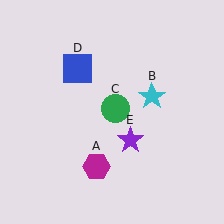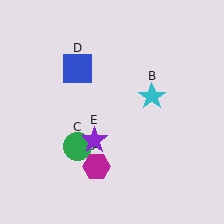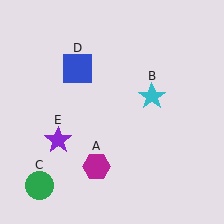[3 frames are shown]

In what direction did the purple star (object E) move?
The purple star (object E) moved left.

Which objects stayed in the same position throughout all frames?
Magenta hexagon (object A) and cyan star (object B) and blue square (object D) remained stationary.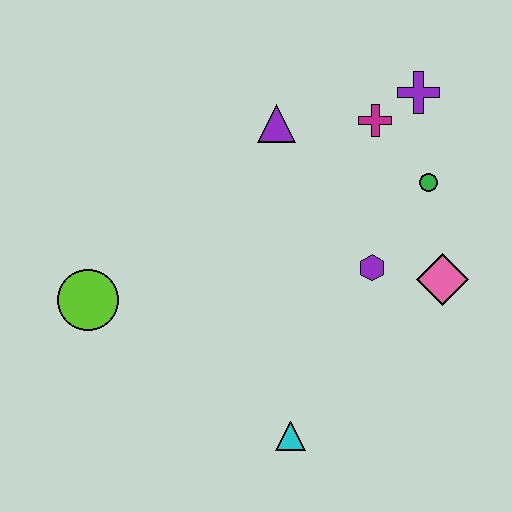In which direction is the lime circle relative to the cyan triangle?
The lime circle is to the left of the cyan triangle.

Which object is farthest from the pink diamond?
The lime circle is farthest from the pink diamond.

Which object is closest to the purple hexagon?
The pink diamond is closest to the purple hexagon.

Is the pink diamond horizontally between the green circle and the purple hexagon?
No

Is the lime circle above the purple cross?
No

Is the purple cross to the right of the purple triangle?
Yes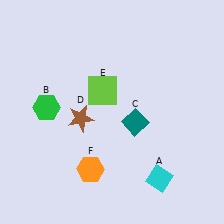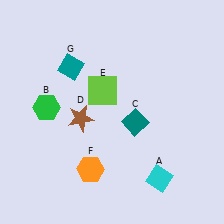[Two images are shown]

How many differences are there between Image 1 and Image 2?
There is 1 difference between the two images.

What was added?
A teal diamond (G) was added in Image 2.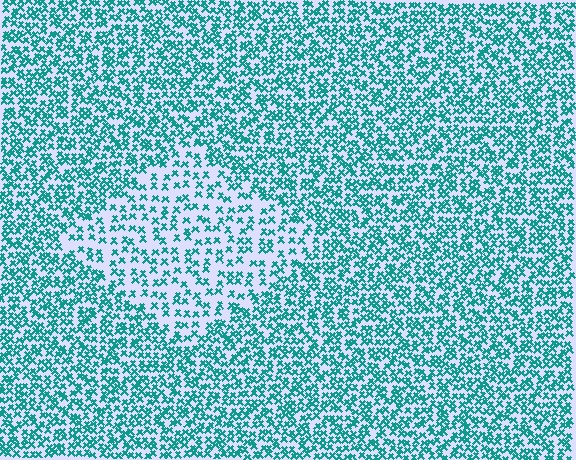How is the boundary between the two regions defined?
The boundary is defined by a change in element density (approximately 1.9x ratio). All elements are the same color, size, and shape.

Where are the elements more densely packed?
The elements are more densely packed outside the diamond boundary.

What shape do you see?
I see a diamond.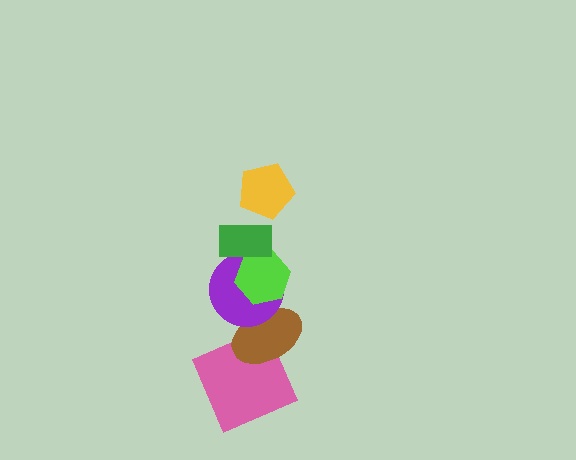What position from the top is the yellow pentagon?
The yellow pentagon is 1st from the top.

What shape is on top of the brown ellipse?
The purple circle is on top of the brown ellipse.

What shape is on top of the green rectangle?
The yellow pentagon is on top of the green rectangle.